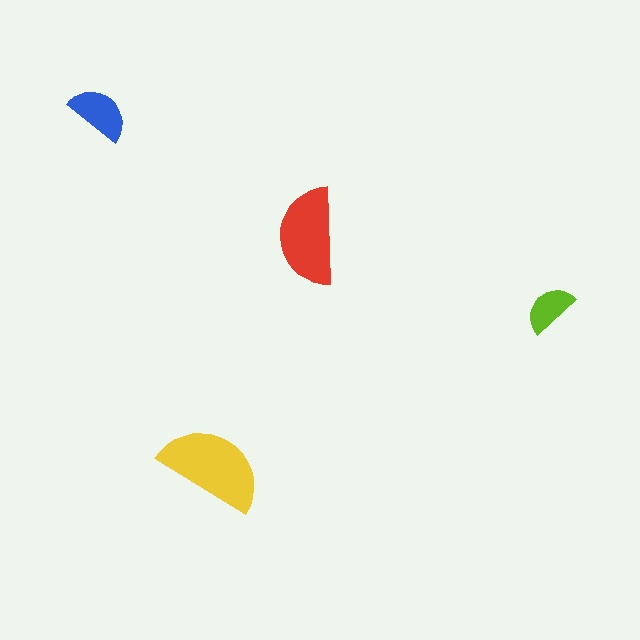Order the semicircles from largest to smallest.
the yellow one, the red one, the blue one, the lime one.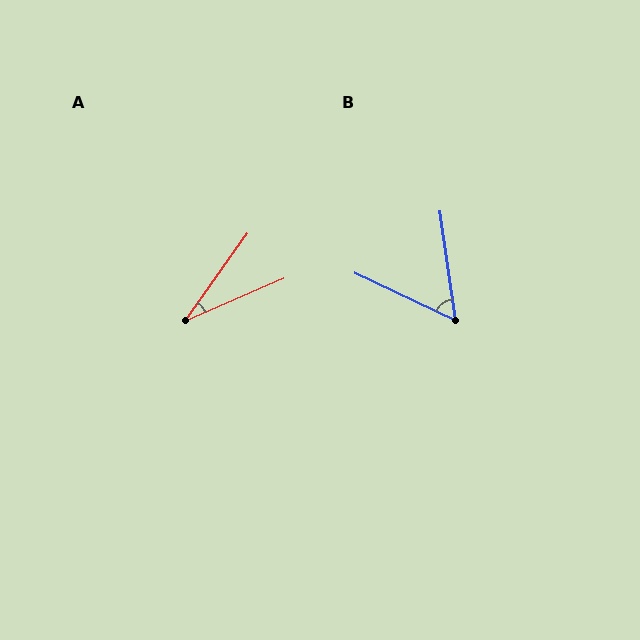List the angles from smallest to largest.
A (31°), B (57°).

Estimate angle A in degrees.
Approximately 31 degrees.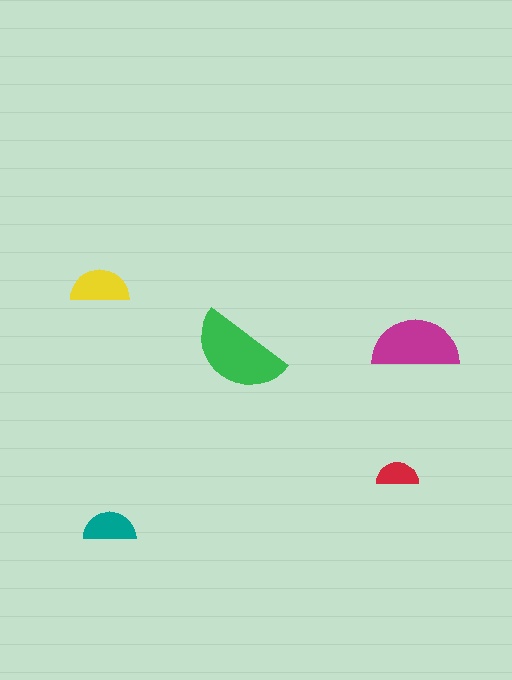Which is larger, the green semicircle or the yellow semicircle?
The green one.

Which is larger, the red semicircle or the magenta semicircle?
The magenta one.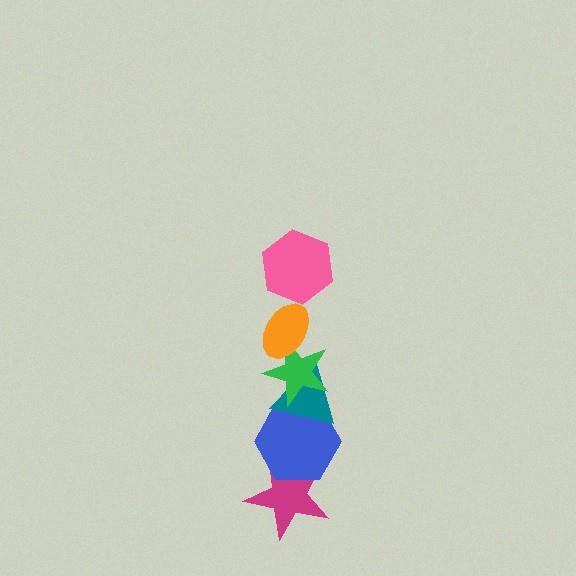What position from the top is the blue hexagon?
The blue hexagon is 5th from the top.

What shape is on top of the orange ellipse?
The pink hexagon is on top of the orange ellipse.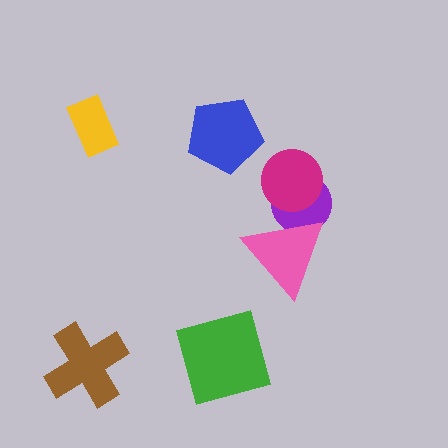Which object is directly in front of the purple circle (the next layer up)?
The magenta circle is directly in front of the purple circle.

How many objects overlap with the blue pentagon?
0 objects overlap with the blue pentagon.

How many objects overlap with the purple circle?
2 objects overlap with the purple circle.